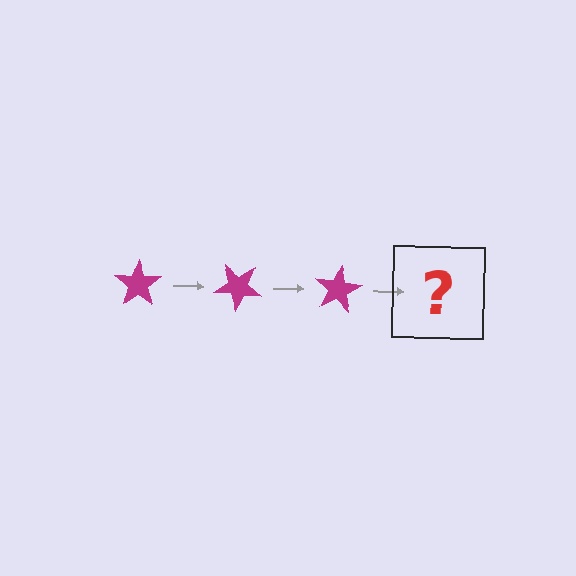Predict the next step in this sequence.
The next step is a magenta star rotated 120 degrees.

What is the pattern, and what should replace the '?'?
The pattern is that the star rotates 40 degrees each step. The '?' should be a magenta star rotated 120 degrees.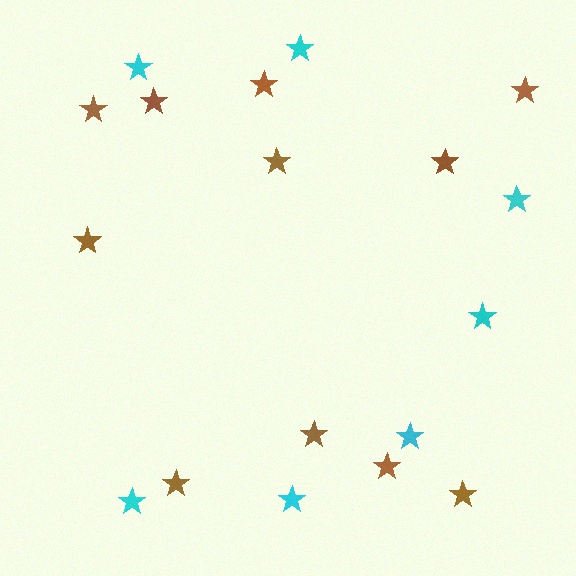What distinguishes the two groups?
There are 2 groups: one group of brown stars (11) and one group of cyan stars (7).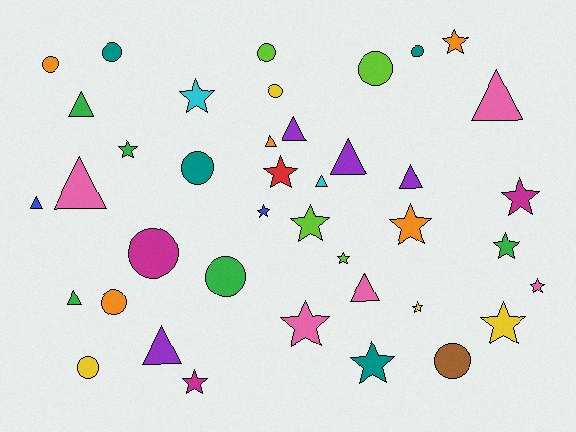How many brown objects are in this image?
There is 1 brown object.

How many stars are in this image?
There are 16 stars.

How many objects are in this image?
There are 40 objects.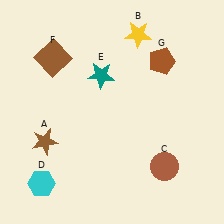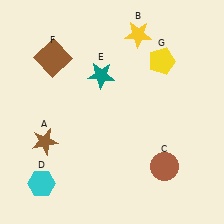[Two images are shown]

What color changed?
The pentagon (G) changed from brown in Image 1 to yellow in Image 2.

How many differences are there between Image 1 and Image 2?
There is 1 difference between the two images.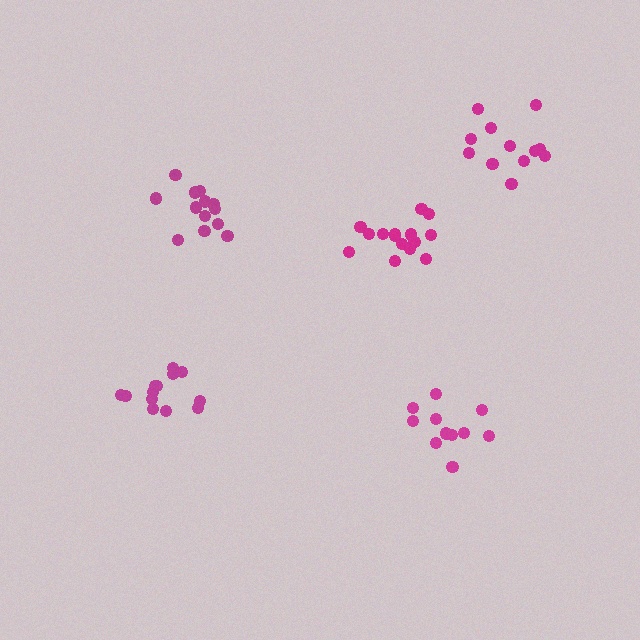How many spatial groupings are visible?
There are 5 spatial groupings.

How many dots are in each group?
Group 1: 12 dots, Group 2: 15 dots, Group 3: 13 dots, Group 4: 13 dots, Group 5: 13 dots (66 total).